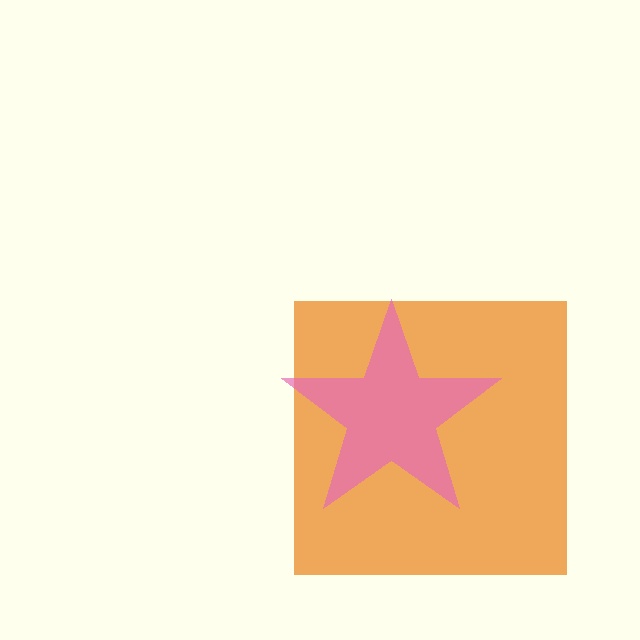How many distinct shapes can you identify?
There are 2 distinct shapes: an orange square, a pink star.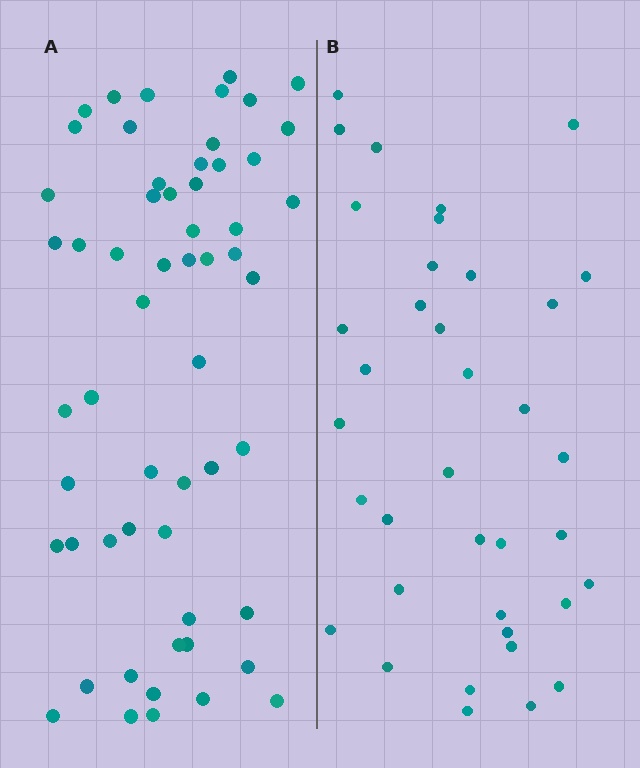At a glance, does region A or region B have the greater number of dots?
Region A (the left region) has more dots.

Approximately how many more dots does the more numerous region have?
Region A has approximately 20 more dots than region B.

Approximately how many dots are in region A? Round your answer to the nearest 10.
About 60 dots. (The exact count is 57, which rounds to 60.)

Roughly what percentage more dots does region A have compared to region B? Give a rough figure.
About 55% more.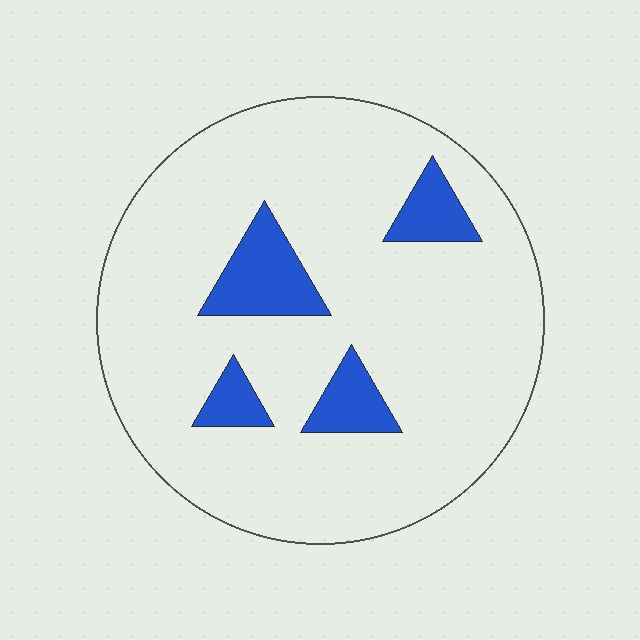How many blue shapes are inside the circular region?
4.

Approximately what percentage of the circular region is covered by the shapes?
Approximately 15%.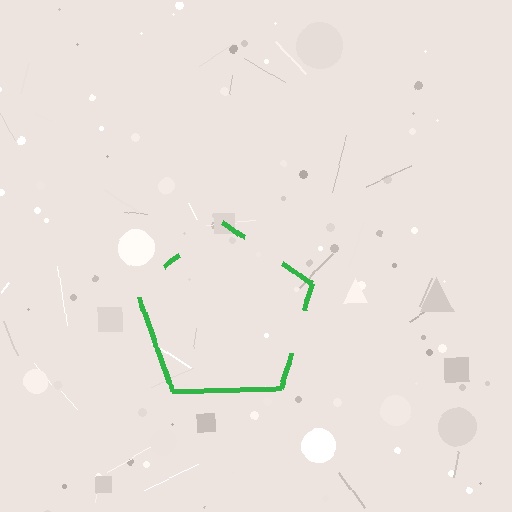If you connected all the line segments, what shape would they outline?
They would outline a pentagon.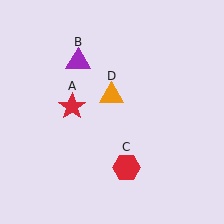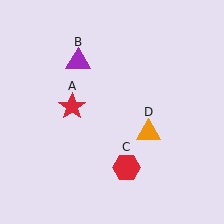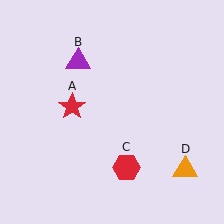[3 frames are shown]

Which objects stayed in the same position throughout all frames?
Red star (object A) and purple triangle (object B) and red hexagon (object C) remained stationary.